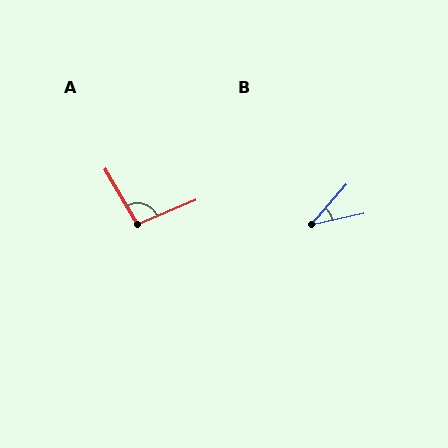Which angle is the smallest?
B, at approximately 37 degrees.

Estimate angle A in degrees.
Approximately 97 degrees.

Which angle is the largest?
A, at approximately 97 degrees.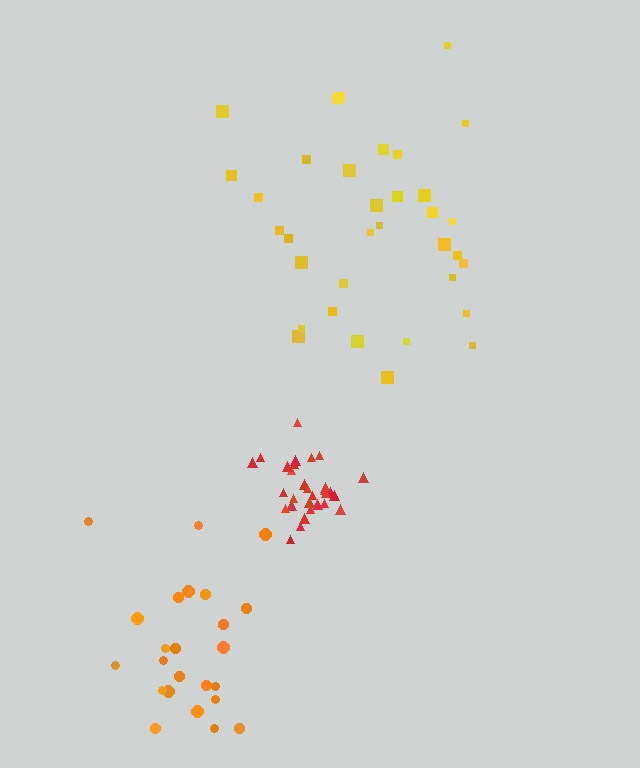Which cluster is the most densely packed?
Red.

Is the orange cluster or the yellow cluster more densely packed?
Orange.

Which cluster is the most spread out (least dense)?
Yellow.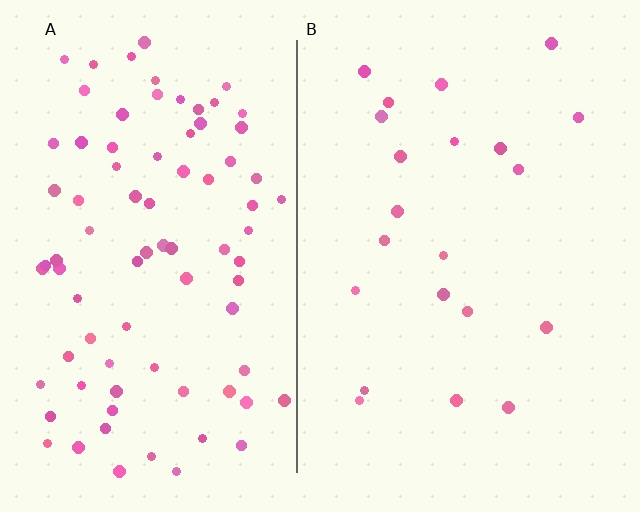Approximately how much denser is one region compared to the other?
Approximately 4.0× — region A over region B.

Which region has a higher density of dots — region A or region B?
A (the left).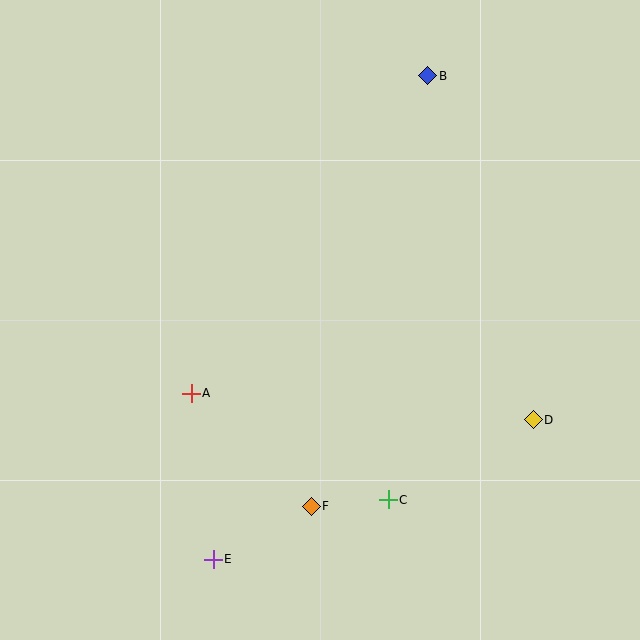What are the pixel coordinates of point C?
Point C is at (388, 500).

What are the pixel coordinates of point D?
Point D is at (533, 420).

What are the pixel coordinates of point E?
Point E is at (213, 559).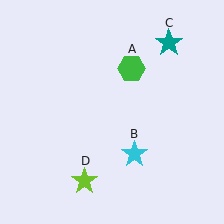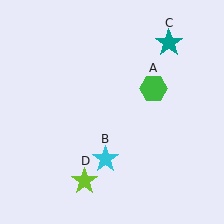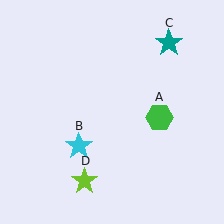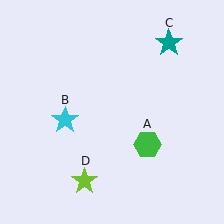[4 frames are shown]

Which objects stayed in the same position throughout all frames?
Teal star (object C) and lime star (object D) remained stationary.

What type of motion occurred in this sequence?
The green hexagon (object A), cyan star (object B) rotated clockwise around the center of the scene.